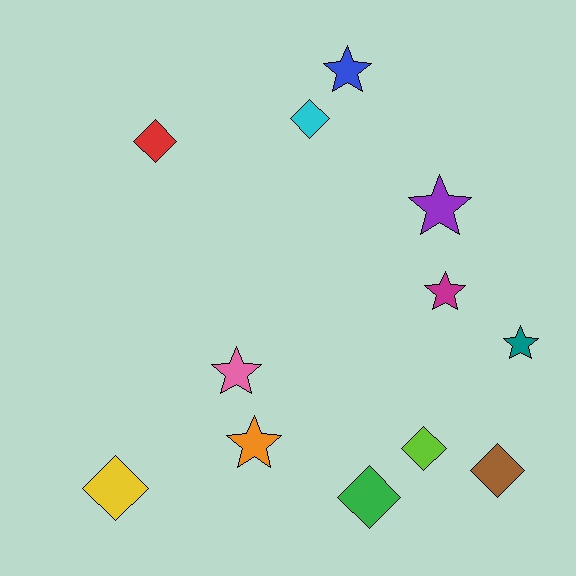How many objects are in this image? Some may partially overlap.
There are 12 objects.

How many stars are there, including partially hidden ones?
There are 6 stars.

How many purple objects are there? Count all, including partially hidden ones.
There is 1 purple object.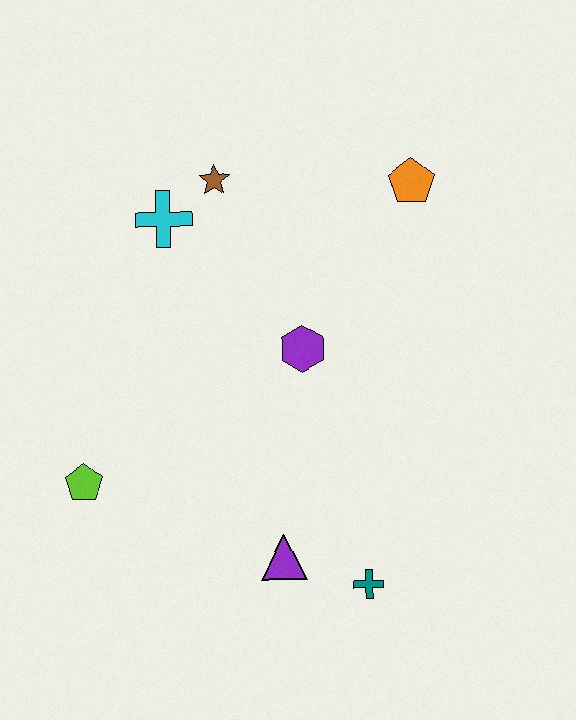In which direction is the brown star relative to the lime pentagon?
The brown star is above the lime pentagon.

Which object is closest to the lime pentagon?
The purple triangle is closest to the lime pentagon.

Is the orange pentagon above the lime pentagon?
Yes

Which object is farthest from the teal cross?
The brown star is farthest from the teal cross.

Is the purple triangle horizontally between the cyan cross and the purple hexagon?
Yes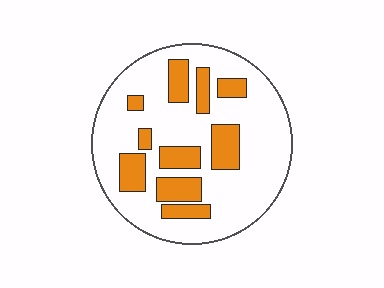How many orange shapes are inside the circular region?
10.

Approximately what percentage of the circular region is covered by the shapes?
Approximately 25%.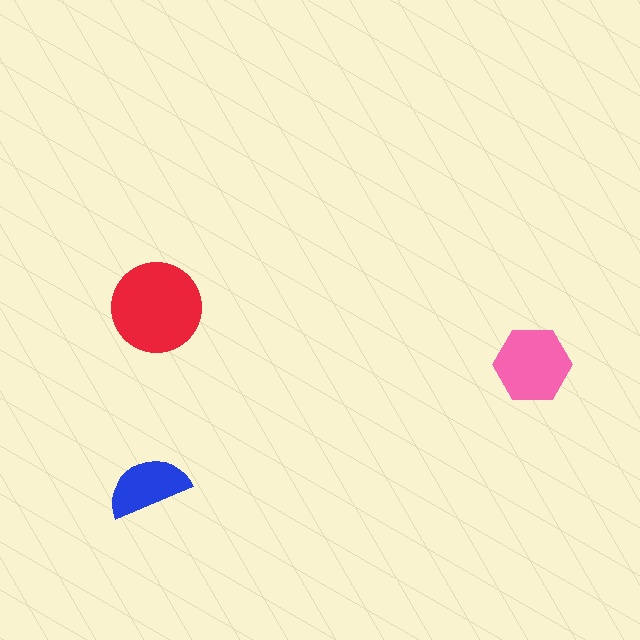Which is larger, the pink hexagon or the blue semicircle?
The pink hexagon.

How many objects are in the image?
There are 3 objects in the image.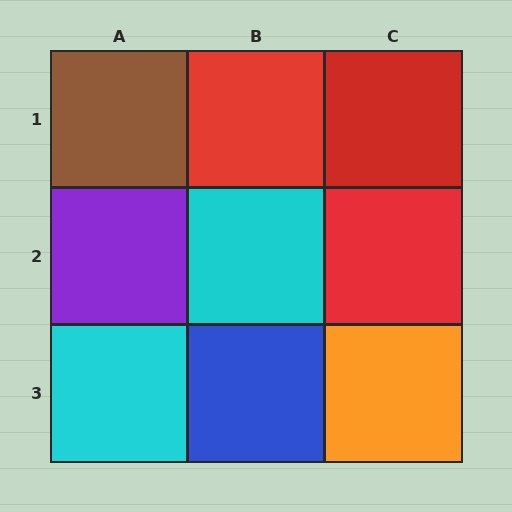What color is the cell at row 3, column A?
Cyan.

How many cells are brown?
1 cell is brown.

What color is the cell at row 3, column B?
Blue.